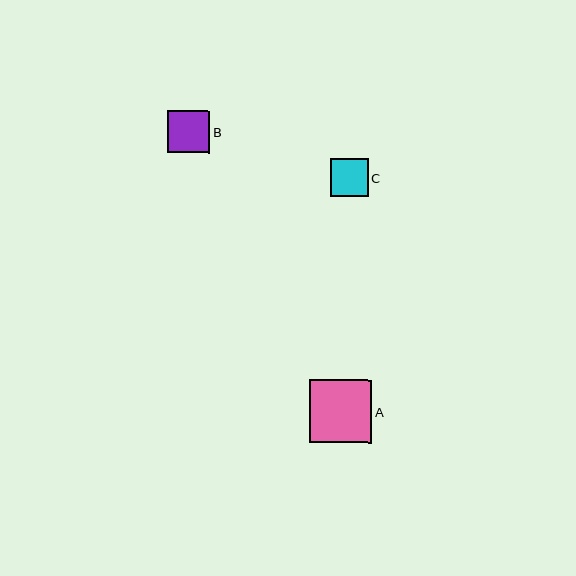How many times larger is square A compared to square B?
Square A is approximately 1.5 times the size of square B.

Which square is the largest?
Square A is the largest with a size of approximately 62 pixels.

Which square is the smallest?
Square C is the smallest with a size of approximately 38 pixels.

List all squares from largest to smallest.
From largest to smallest: A, B, C.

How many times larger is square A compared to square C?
Square A is approximately 1.6 times the size of square C.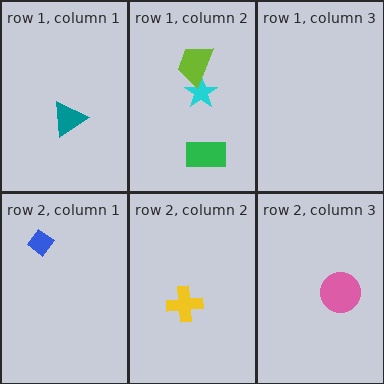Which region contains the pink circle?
The row 2, column 3 region.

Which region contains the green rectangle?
The row 1, column 2 region.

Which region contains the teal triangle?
The row 1, column 1 region.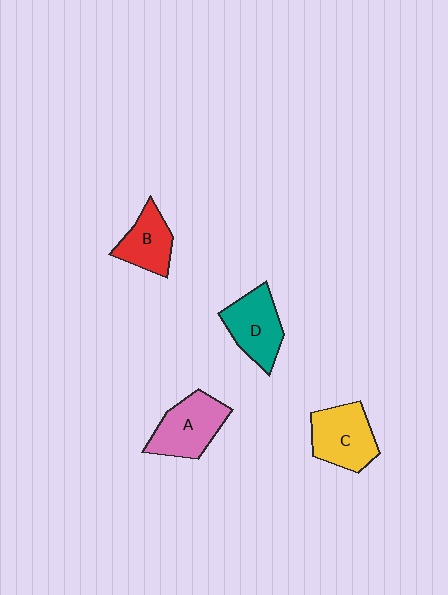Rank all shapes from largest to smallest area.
From largest to smallest: C (yellow), A (pink), D (teal), B (red).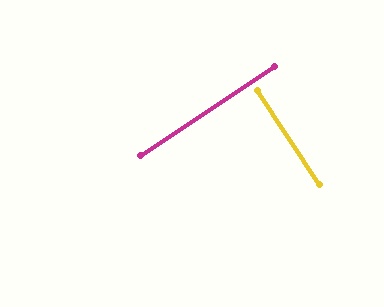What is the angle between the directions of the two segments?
Approximately 90 degrees.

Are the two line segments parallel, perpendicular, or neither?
Perpendicular — they meet at approximately 90°.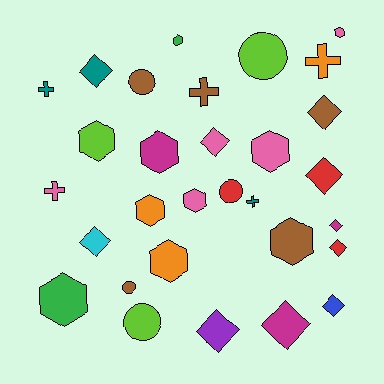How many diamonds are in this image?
There are 10 diamonds.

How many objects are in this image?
There are 30 objects.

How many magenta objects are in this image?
There are 3 magenta objects.